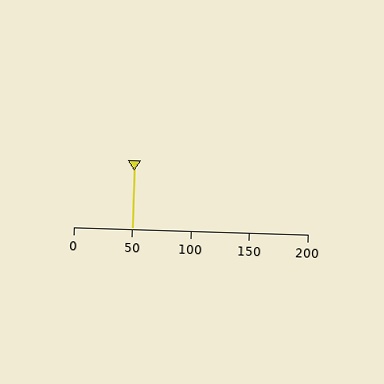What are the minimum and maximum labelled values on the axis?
The axis runs from 0 to 200.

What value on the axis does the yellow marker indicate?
The marker indicates approximately 50.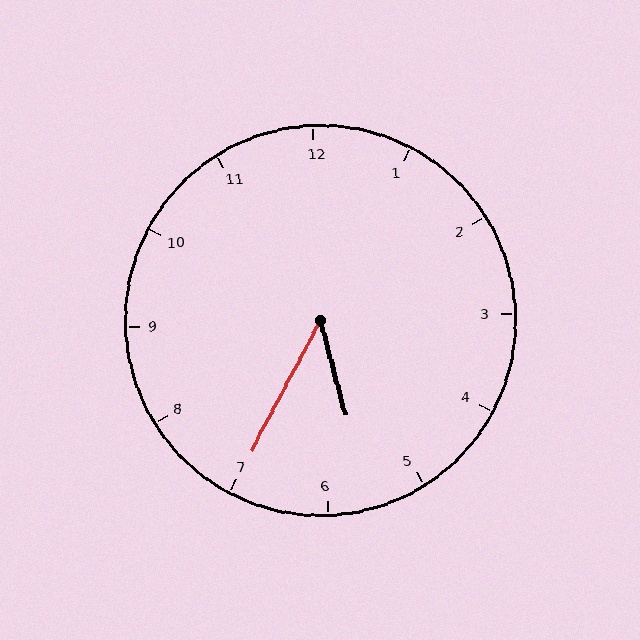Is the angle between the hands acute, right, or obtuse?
It is acute.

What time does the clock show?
5:35.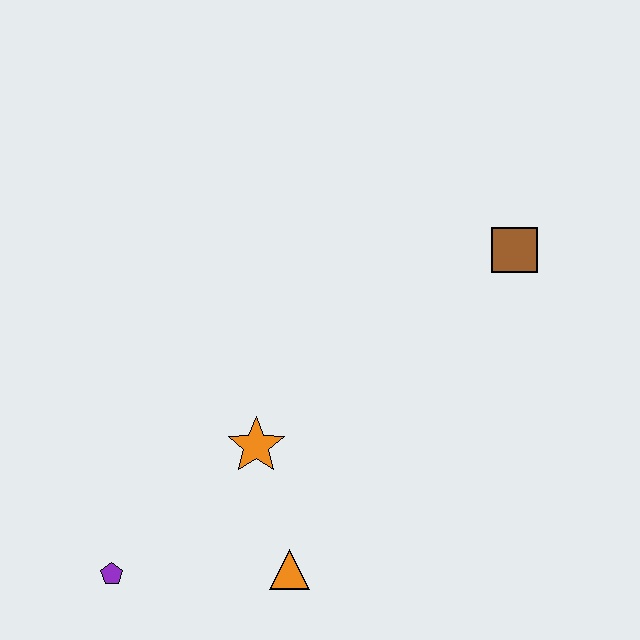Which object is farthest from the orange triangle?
The brown square is farthest from the orange triangle.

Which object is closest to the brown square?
The orange star is closest to the brown square.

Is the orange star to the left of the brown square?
Yes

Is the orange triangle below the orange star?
Yes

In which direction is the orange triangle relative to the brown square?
The orange triangle is below the brown square.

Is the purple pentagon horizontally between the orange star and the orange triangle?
No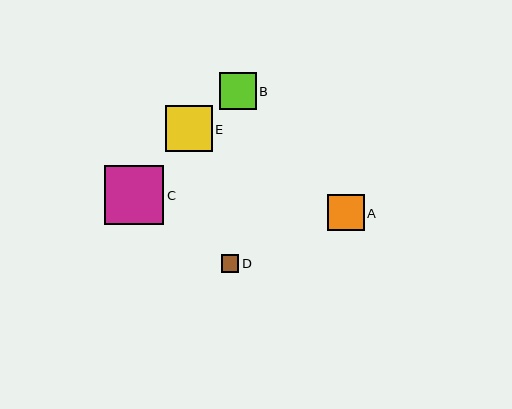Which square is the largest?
Square C is the largest with a size of approximately 59 pixels.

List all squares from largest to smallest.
From largest to smallest: C, E, B, A, D.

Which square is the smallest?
Square D is the smallest with a size of approximately 18 pixels.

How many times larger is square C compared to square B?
Square C is approximately 1.6 times the size of square B.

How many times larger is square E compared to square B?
Square E is approximately 1.3 times the size of square B.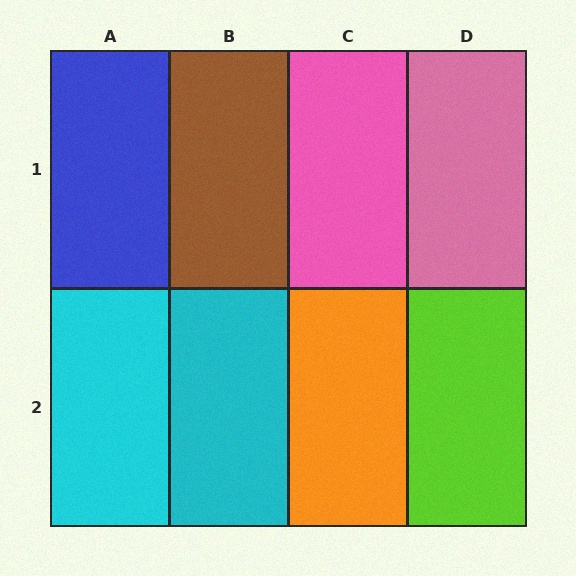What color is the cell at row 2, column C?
Orange.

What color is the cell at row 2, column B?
Cyan.